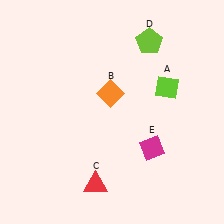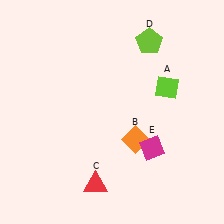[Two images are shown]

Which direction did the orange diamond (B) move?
The orange diamond (B) moved down.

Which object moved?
The orange diamond (B) moved down.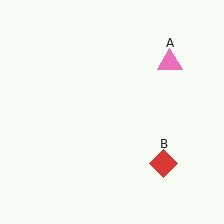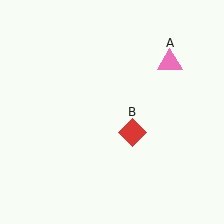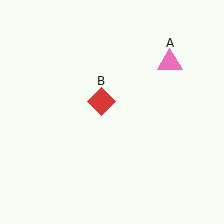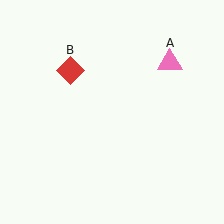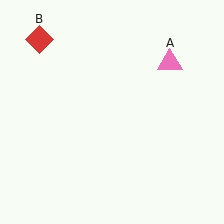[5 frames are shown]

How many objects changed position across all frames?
1 object changed position: red diamond (object B).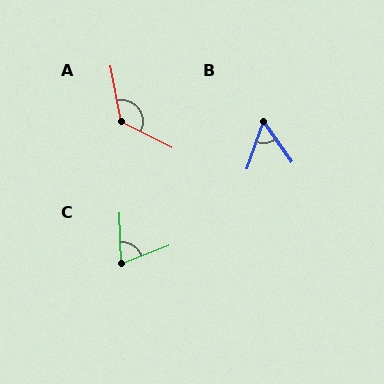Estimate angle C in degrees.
Approximately 71 degrees.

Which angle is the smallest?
B, at approximately 55 degrees.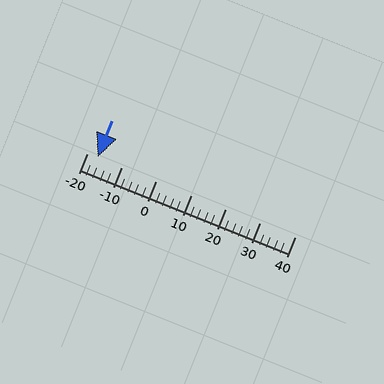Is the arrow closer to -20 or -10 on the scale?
The arrow is closer to -20.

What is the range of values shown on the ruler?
The ruler shows values from -20 to 40.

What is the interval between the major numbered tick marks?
The major tick marks are spaced 10 units apart.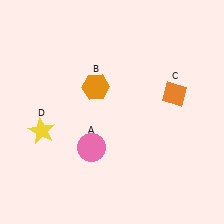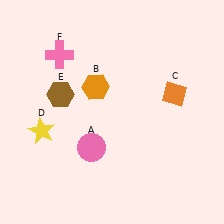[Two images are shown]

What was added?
A brown hexagon (E), a pink cross (F) were added in Image 2.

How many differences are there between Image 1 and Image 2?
There are 2 differences between the two images.